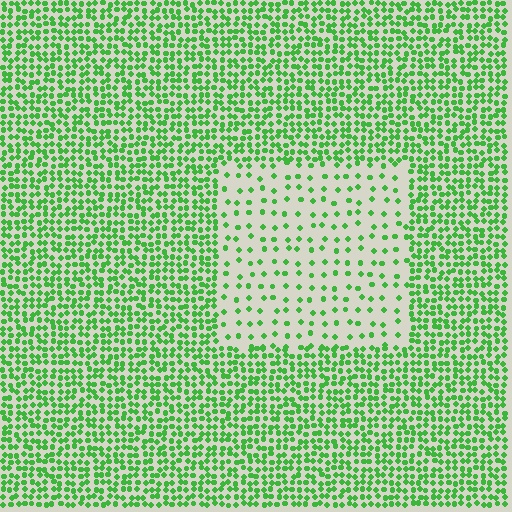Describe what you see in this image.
The image contains small green elements arranged at two different densities. A rectangle-shaped region is visible where the elements are less densely packed than the surrounding area.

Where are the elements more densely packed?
The elements are more densely packed outside the rectangle boundary.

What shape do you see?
I see a rectangle.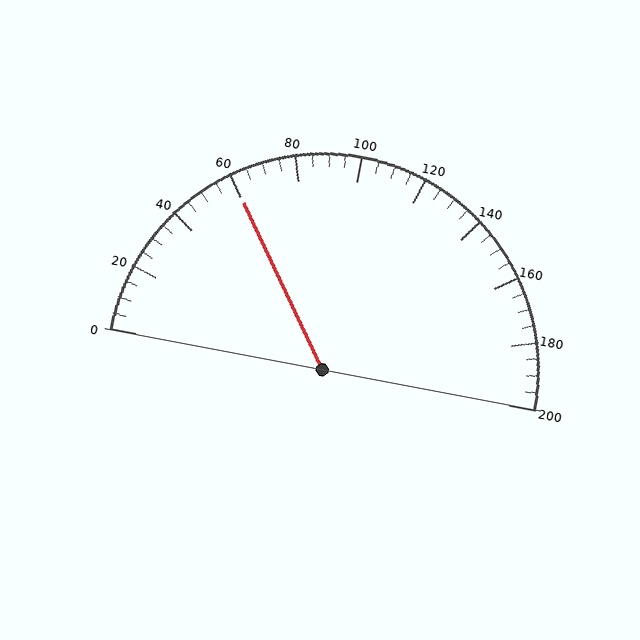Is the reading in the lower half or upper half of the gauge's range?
The reading is in the lower half of the range (0 to 200).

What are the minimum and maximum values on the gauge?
The gauge ranges from 0 to 200.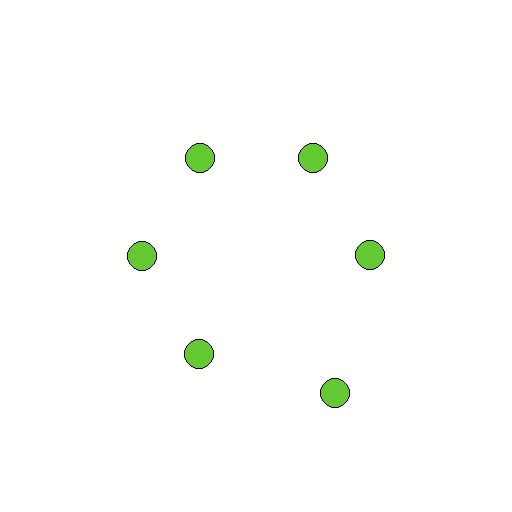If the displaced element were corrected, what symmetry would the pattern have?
It would have 6-fold rotational symmetry — the pattern would map onto itself every 60 degrees.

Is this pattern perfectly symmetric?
No. The 6 lime circles are arranged in a ring, but one element near the 5 o'clock position is pushed outward from the center, breaking the 6-fold rotational symmetry.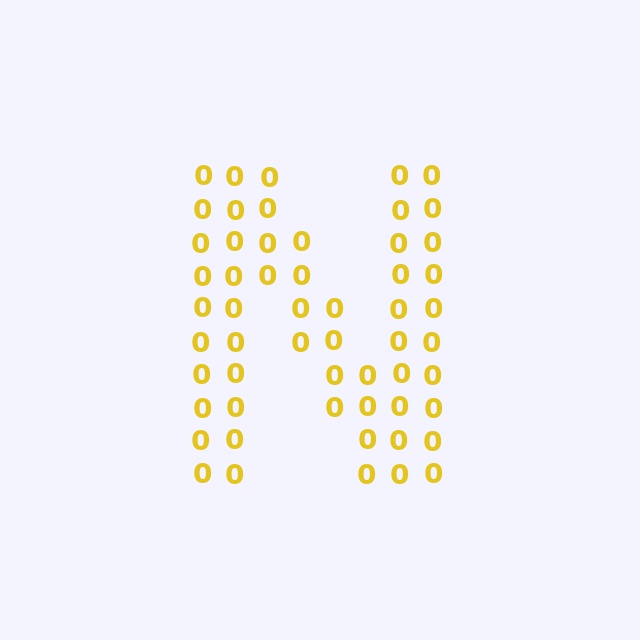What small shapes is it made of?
It is made of small digit 0's.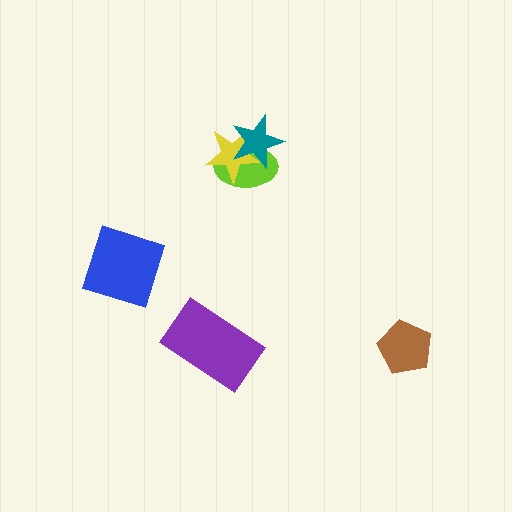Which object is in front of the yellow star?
The teal star is in front of the yellow star.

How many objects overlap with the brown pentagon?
0 objects overlap with the brown pentagon.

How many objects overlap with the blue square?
0 objects overlap with the blue square.